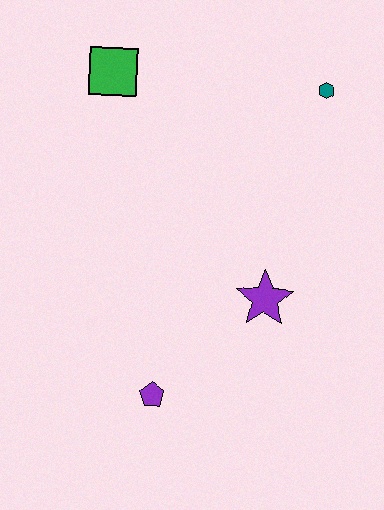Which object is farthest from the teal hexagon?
The purple pentagon is farthest from the teal hexagon.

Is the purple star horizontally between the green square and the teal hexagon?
Yes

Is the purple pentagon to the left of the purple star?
Yes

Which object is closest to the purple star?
The purple pentagon is closest to the purple star.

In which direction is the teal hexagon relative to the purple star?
The teal hexagon is above the purple star.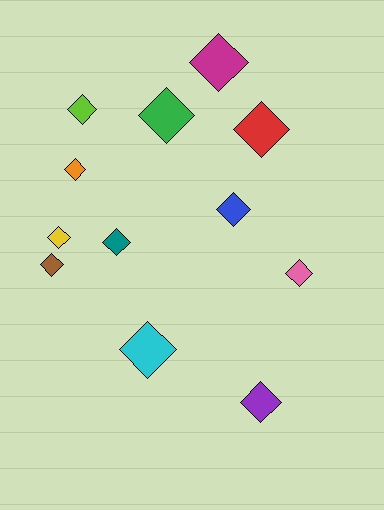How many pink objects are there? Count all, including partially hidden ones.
There is 1 pink object.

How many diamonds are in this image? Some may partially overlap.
There are 12 diamonds.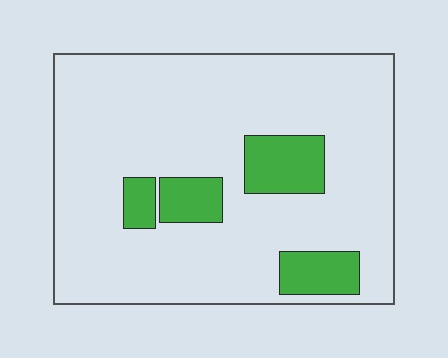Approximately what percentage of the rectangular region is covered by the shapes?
Approximately 15%.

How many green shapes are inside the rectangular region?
4.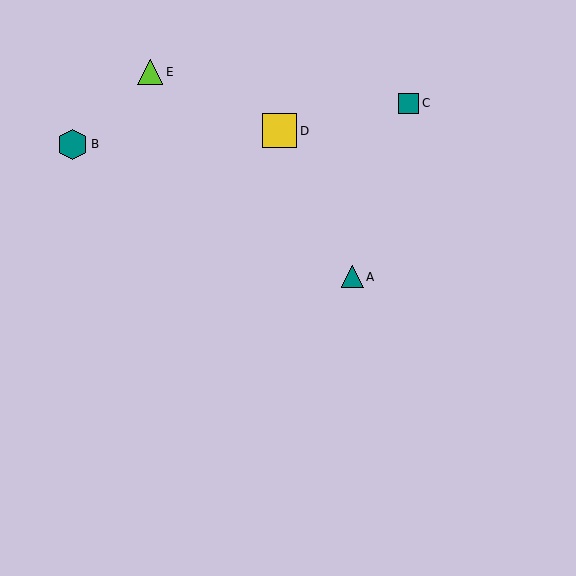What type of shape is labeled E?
Shape E is a lime triangle.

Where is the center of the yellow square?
The center of the yellow square is at (280, 131).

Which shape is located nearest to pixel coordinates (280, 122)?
The yellow square (labeled D) at (280, 131) is nearest to that location.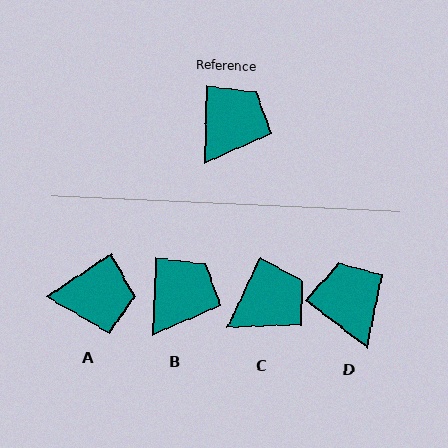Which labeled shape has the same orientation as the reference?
B.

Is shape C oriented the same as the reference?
No, it is off by about 23 degrees.